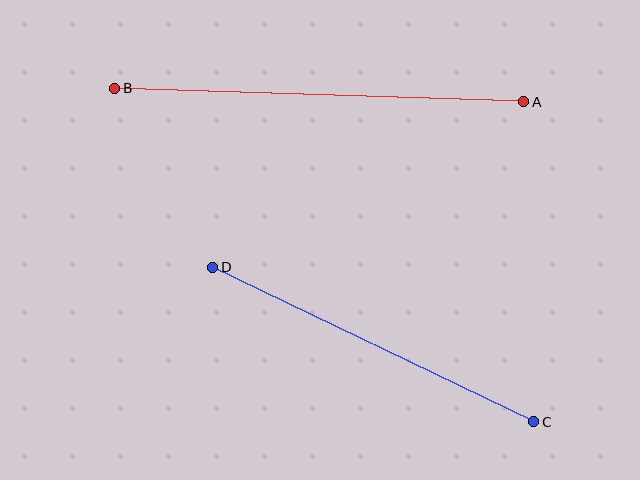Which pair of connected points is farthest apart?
Points A and B are farthest apart.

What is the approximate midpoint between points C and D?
The midpoint is at approximately (373, 344) pixels.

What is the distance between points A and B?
The distance is approximately 409 pixels.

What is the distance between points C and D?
The distance is approximately 356 pixels.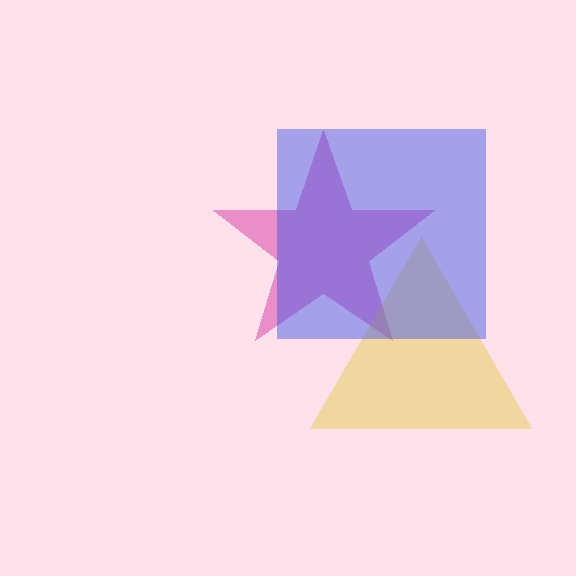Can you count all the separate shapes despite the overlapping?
Yes, there are 3 separate shapes.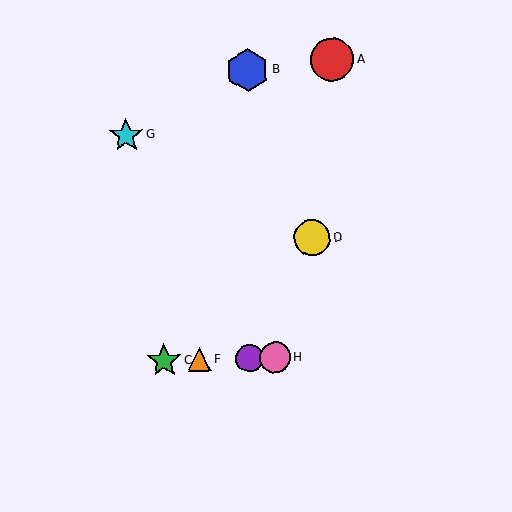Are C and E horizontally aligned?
Yes, both are at y≈361.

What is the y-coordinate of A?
Object A is at y≈59.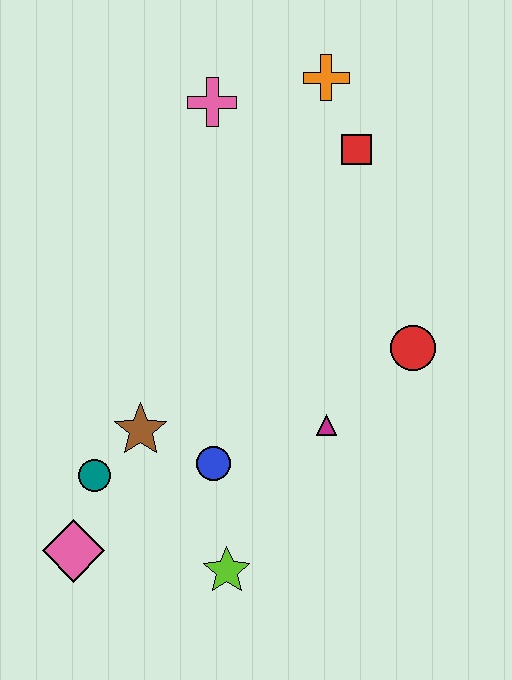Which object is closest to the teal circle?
The brown star is closest to the teal circle.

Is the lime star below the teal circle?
Yes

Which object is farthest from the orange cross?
The pink diamond is farthest from the orange cross.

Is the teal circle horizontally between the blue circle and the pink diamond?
Yes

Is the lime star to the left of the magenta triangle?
Yes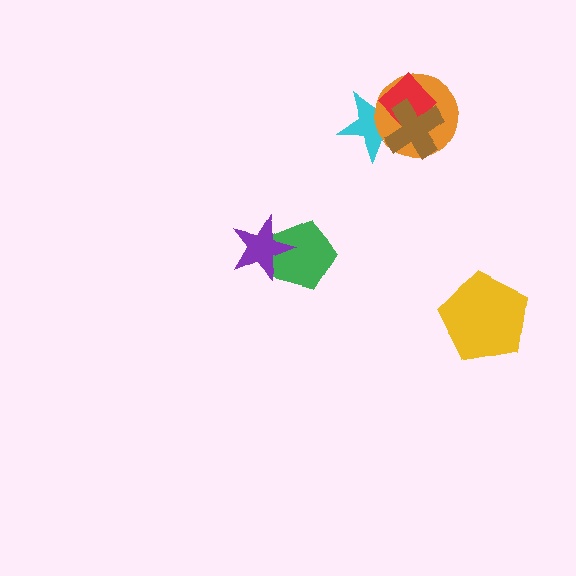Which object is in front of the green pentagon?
The purple star is in front of the green pentagon.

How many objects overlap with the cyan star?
3 objects overlap with the cyan star.